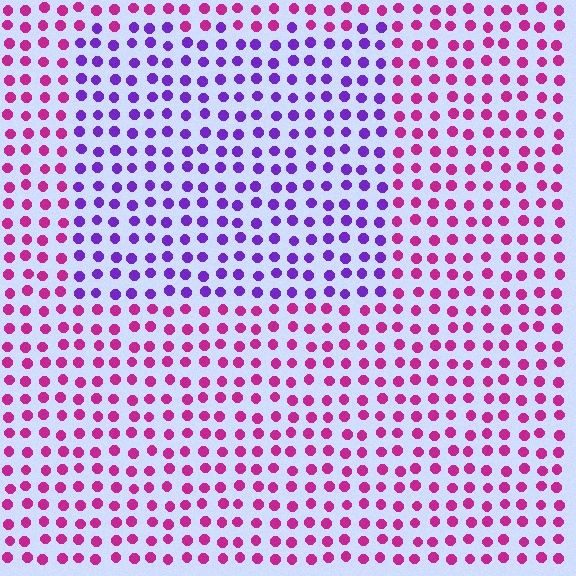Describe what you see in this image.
The image is filled with small magenta elements in a uniform arrangement. A rectangle-shaped region is visible where the elements are tinted to a slightly different hue, forming a subtle color boundary.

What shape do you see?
I see a rectangle.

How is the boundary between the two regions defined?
The boundary is defined purely by a slight shift in hue (about 49 degrees). Spacing, size, and orientation are identical on both sides.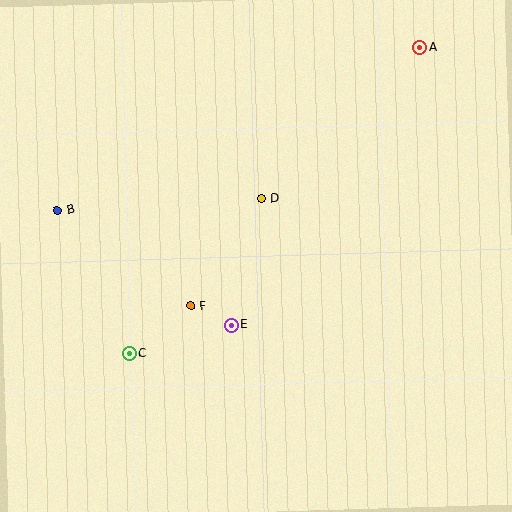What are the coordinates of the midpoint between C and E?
The midpoint between C and E is at (180, 339).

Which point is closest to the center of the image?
Point D at (262, 199) is closest to the center.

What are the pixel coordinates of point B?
Point B is at (57, 210).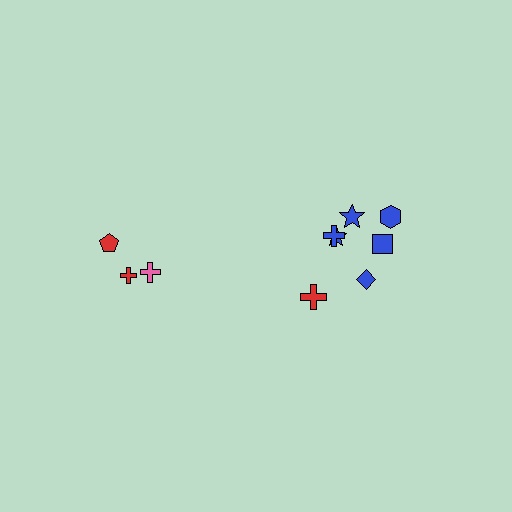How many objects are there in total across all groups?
There are 10 objects.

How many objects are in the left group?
There are 3 objects.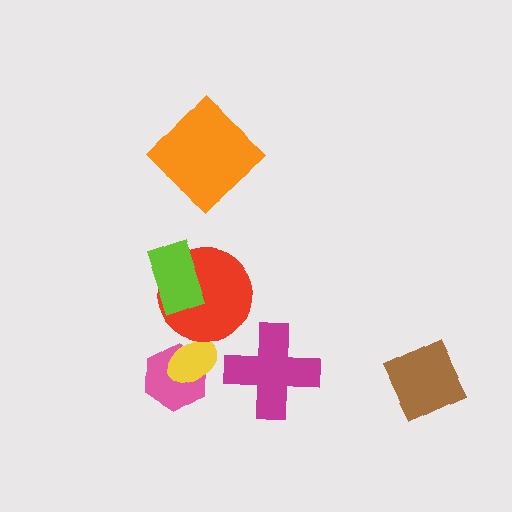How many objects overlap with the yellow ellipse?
1 object overlaps with the yellow ellipse.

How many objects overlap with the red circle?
1 object overlaps with the red circle.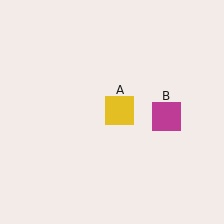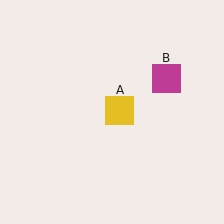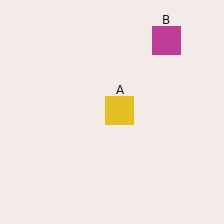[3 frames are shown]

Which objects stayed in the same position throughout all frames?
Yellow square (object A) remained stationary.